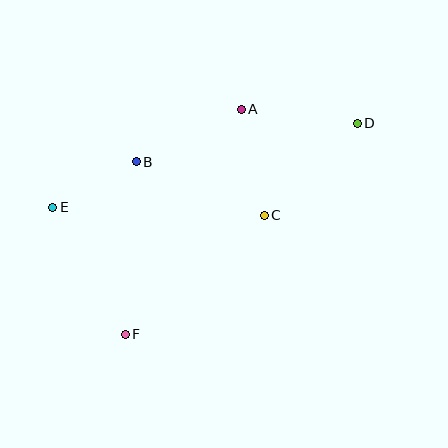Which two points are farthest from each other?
Points D and E are farthest from each other.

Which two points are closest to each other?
Points B and E are closest to each other.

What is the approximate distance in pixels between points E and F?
The distance between E and F is approximately 146 pixels.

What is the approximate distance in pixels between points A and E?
The distance between A and E is approximately 212 pixels.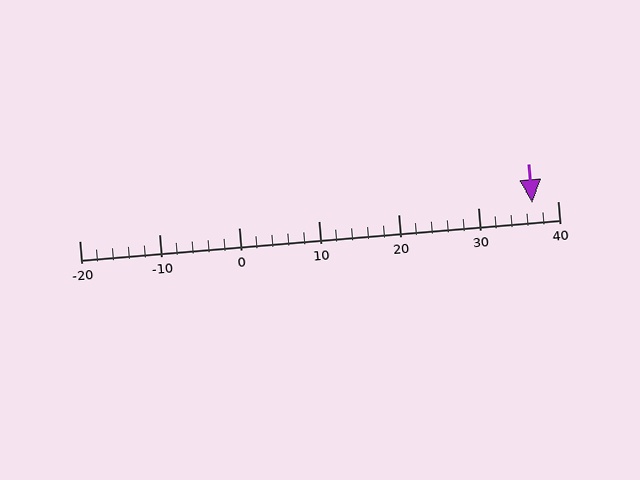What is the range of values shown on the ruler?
The ruler shows values from -20 to 40.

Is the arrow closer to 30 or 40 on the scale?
The arrow is closer to 40.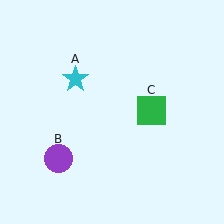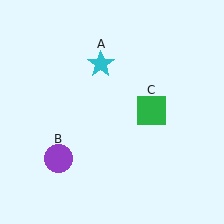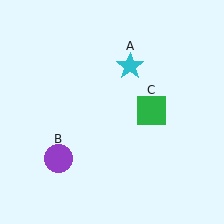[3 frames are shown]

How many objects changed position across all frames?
1 object changed position: cyan star (object A).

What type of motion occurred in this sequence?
The cyan star (object A) rotated clockwise around the center of the scene.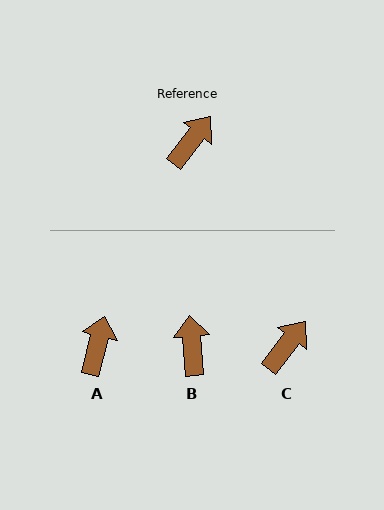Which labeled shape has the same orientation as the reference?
C.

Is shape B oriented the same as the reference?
No, it is off by about 43 degrees.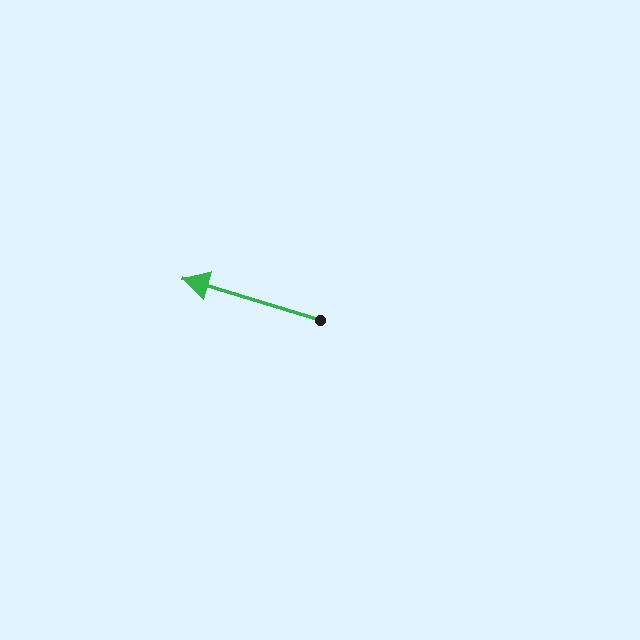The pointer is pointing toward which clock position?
Roughly 10 o'clock.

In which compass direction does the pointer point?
West.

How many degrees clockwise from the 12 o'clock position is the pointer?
Approximately 287 degrees.